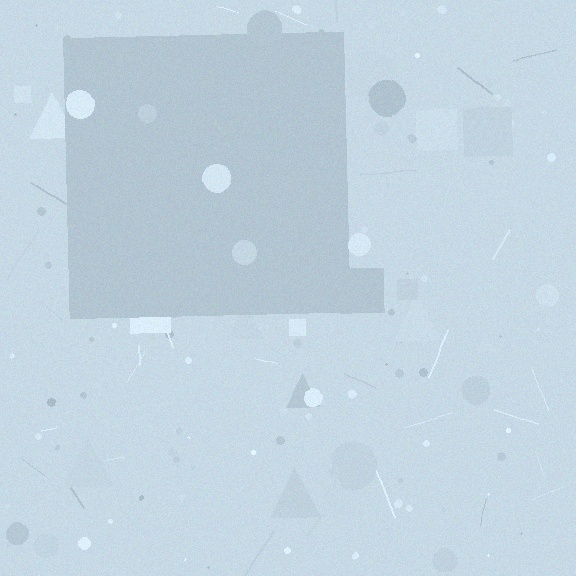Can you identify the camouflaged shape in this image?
The camouflaged shape is a square.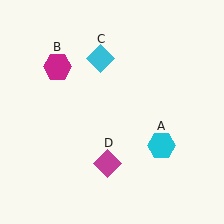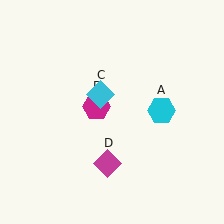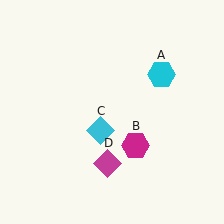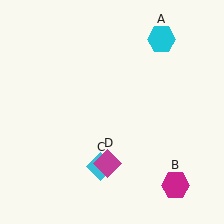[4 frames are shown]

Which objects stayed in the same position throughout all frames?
Magenta diamond (object D) remained stationary.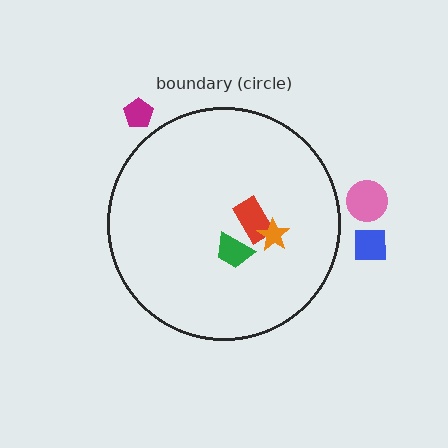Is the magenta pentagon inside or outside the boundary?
Outside.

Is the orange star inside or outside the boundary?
Inside.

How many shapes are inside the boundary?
3 inside, 3 outside.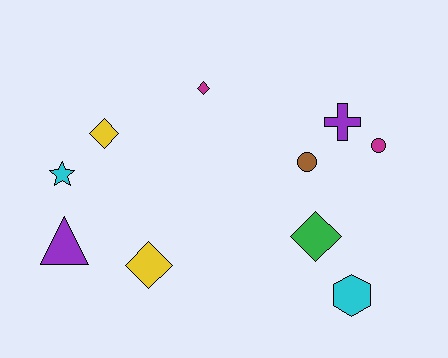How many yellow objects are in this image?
There are 2 yellow objects.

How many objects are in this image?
There are 10 objects.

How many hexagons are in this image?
There is 1 hexagon.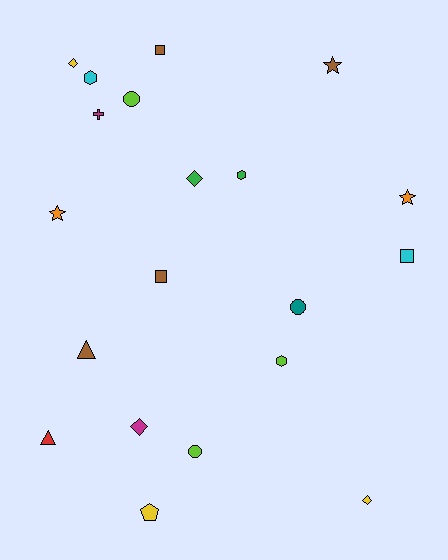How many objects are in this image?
There are 20 objects.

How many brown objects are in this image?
There are 4 brown objects.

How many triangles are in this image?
There are 2 triangles.